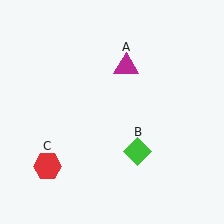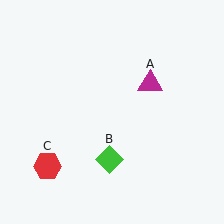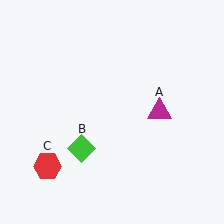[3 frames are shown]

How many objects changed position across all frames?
2 objects changed position: magenta triangle (object A), green diamond (object B).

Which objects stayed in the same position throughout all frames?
Red hexagon (object C) remained stationary.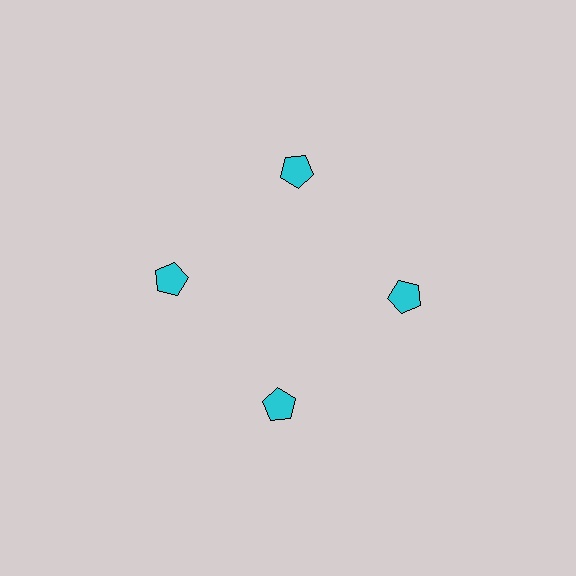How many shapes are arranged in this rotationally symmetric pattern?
There are 4 shapes, arranged in 4 groups of 1.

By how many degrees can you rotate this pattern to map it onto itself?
The pattern maps onto itself every 90 degrees of rotation.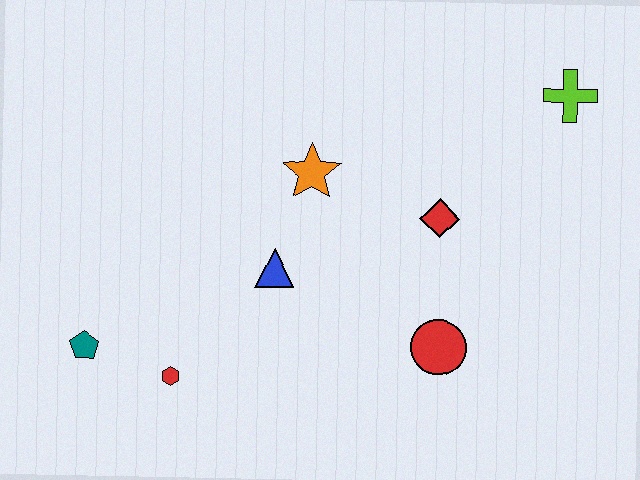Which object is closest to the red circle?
The red diamond is closest to the red circle.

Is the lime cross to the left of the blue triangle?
No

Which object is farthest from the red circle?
The teal pentagon is farthest from the red circle.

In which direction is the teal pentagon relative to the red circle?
The teal pentagon is to the left of the red circle.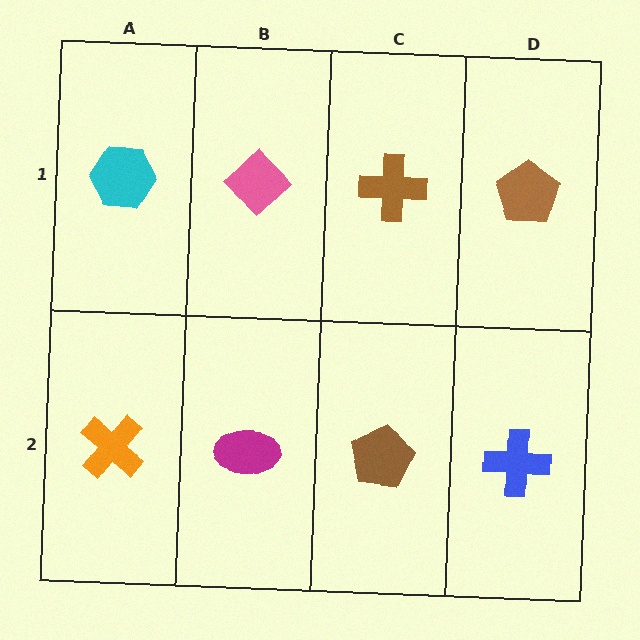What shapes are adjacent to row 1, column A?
An orange cross (row 2, column A), a pink diamond (row 1, column B).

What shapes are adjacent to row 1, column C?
A brown pentagon (row 2, column C), a pink diamond (row 1, column B), a brown pentagon (row 1, column D).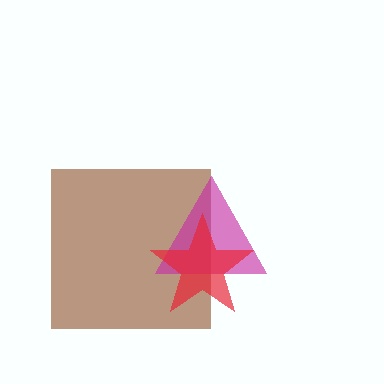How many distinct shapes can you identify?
There are 3 distinct shapes: a brown square, a magenta triangle, a red star.